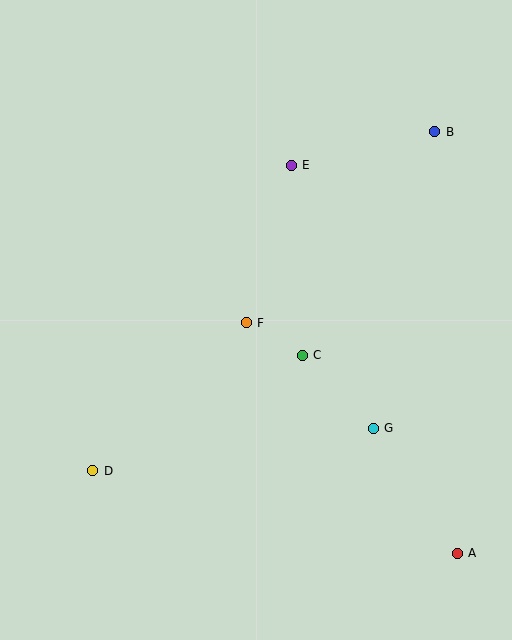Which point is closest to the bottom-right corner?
Point A is closest to the bottom-right corner.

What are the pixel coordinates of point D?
Point D is at (93, 471).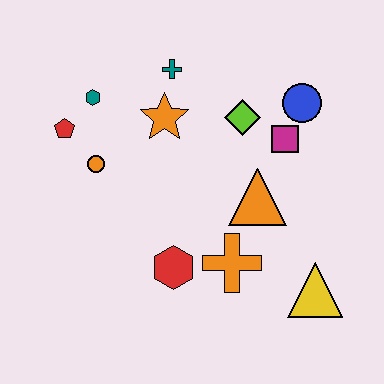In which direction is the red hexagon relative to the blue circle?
The red hexagon is below the blue circle.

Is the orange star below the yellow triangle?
No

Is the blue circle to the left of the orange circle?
No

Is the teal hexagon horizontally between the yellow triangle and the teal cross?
No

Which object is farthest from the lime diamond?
The yellow triangle is farthest from the lime diamond.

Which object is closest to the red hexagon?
The orange cross is closest to the red hexagon.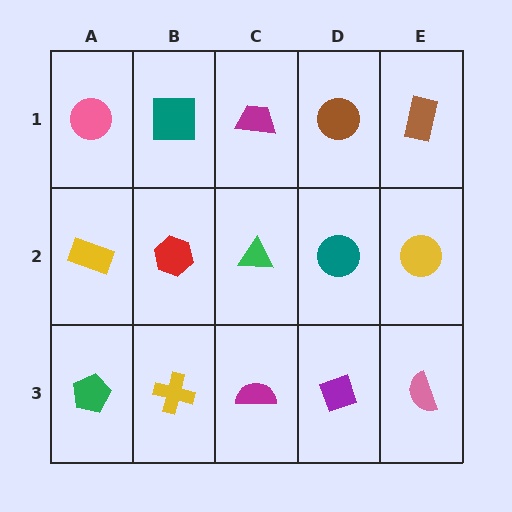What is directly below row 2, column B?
A yellow cross.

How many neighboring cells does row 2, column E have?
3.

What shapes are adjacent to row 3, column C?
A green triangle (row 2, column C), a yellow cross (row 3, column B), a purple diamond (row 3, column D).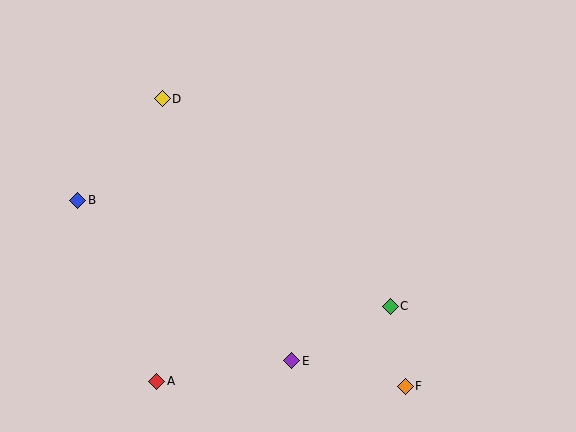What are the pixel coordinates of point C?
Point C is at (390, 306).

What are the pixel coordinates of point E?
Point E is at (292, 361).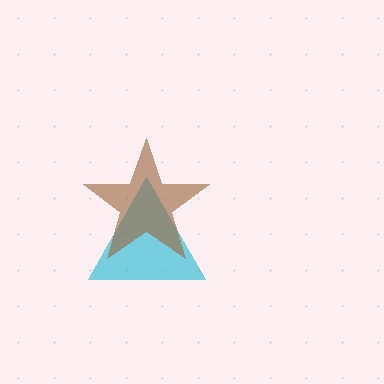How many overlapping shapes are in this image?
There are 2 overlapping shapes in the image.